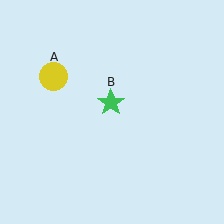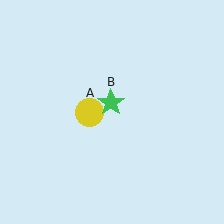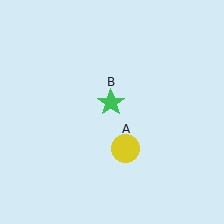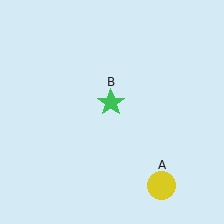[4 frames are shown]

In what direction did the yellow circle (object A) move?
The yellow circle (object A) moved down and to the right.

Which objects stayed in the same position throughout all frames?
Green star (object B) remained stationary.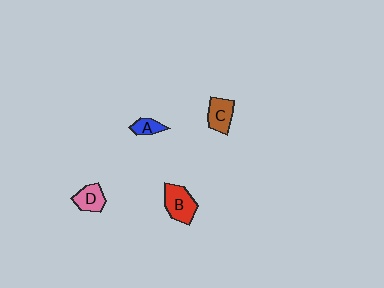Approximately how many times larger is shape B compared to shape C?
Approximately 1.3 times.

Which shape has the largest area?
Shape B (red).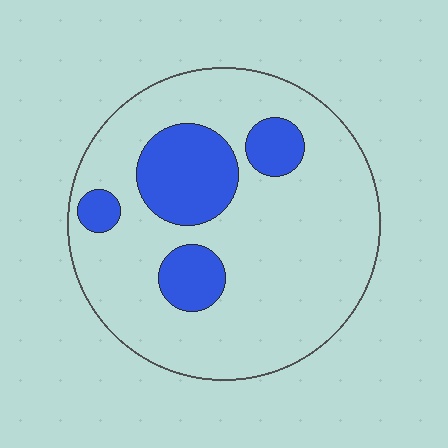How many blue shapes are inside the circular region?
4.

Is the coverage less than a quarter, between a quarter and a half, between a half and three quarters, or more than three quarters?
Less than a quarter.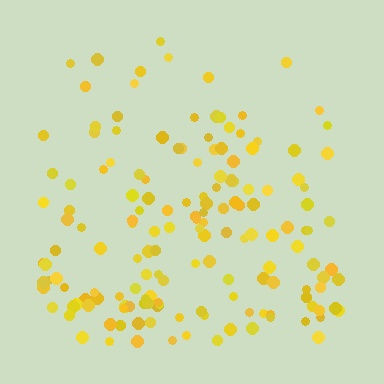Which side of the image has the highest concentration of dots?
The bottom.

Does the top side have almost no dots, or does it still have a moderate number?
Still a moderate number, just noticeably fewer than the bottom.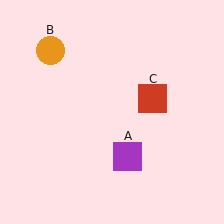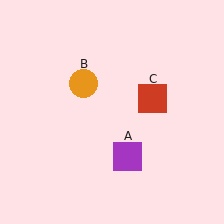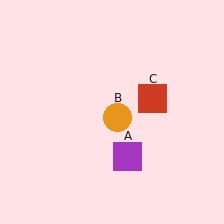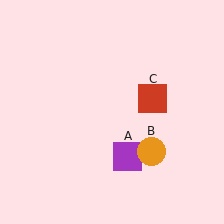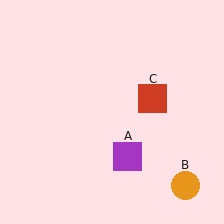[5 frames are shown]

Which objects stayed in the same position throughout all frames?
Purple square (object A) and red square (object C) remained stationary.